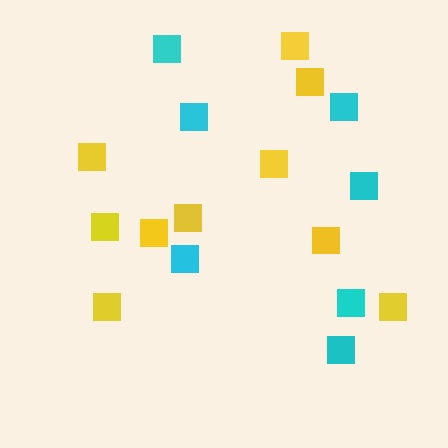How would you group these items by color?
There are 2 groups: one group of cyan squares (7) and one group of yellow squares (10).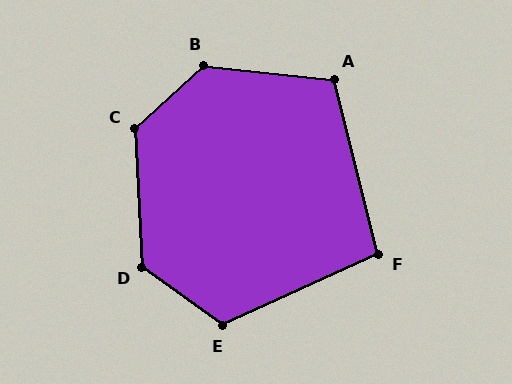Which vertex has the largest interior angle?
B, at approximately 131 degrees.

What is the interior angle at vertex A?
Approximately 110 degrees (obtuse).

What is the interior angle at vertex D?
Approximately 128 degrees (obtuse).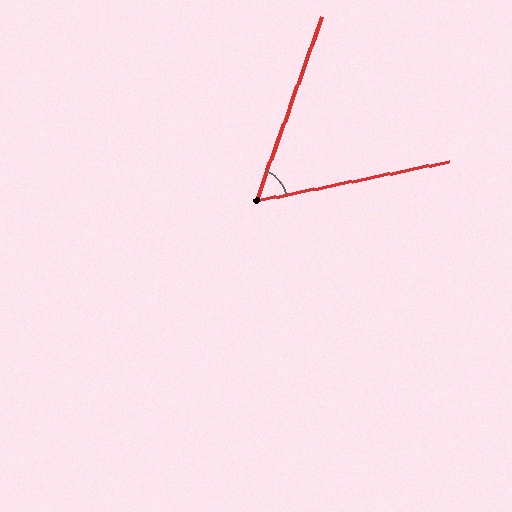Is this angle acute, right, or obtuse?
It is acute.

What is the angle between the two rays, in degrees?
Approximately 59 degrees.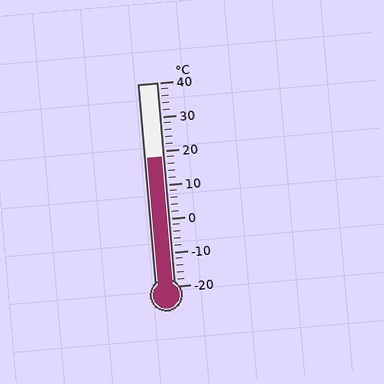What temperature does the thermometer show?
The thermometer shows approximately 18°C.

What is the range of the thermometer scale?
The thermometer scale ranges from -20°C to 40°C.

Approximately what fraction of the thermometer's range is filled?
The thermometer is filled to approximately 65% of its range.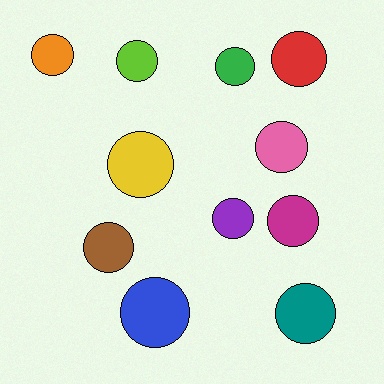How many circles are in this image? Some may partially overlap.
There are 11 circles.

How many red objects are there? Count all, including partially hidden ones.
There is 1 red object.